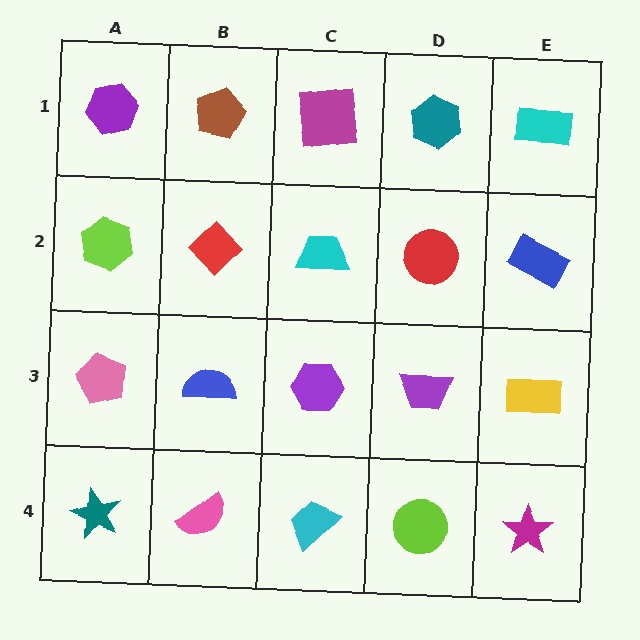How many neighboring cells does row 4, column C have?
3.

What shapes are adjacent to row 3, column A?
A lime hexagon (row 2, column A), a teal star (row 4, column A), a blue semicircle (row 3, column B).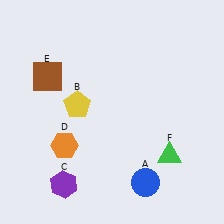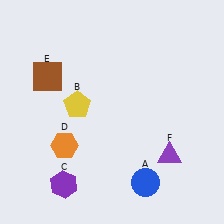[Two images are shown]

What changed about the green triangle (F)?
In Image 1, F is green. In Image 2, it changed to purple.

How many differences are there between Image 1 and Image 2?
There is 1 difference between the two images.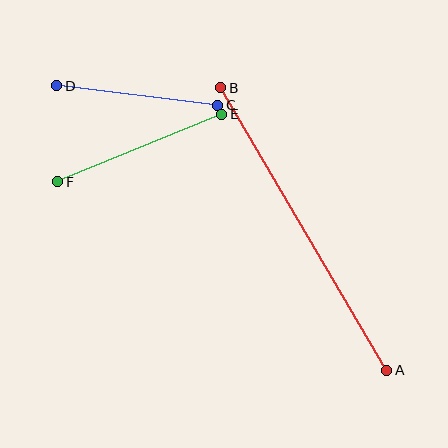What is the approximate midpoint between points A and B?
The midpoint is at approximately (304, 229) pixels.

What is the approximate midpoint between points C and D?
The midpoint is at approximately (137, 95) pixels.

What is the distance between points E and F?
The distance is approximately 177 pixels.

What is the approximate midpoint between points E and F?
The midpoint is at approximately (140, 148) pixels.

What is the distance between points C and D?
The distance is approximately 162 pixels.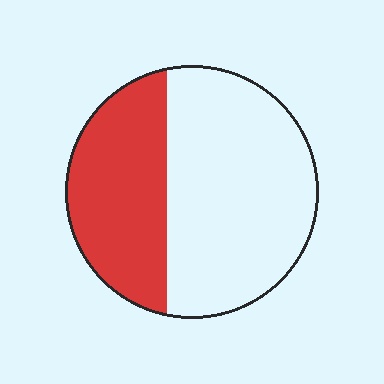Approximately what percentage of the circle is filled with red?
Approximately 40%.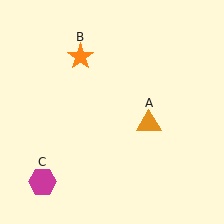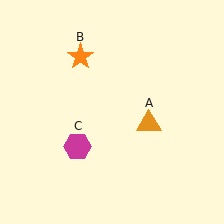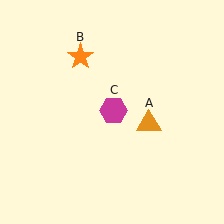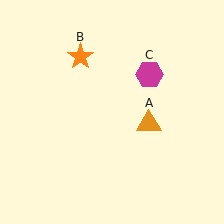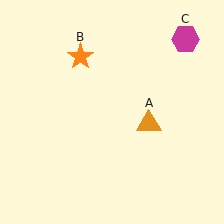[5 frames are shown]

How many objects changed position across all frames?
1 object changed position: magenta hexagon (object C).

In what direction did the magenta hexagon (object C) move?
The magenta hexagon (object C) moved up and to the right.